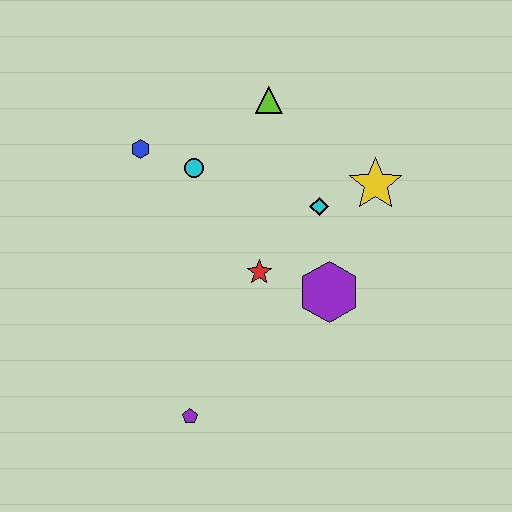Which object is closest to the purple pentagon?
The red star is closest to the purple pentagon.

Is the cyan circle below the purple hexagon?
No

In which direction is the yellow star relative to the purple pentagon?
The yellow star is above the purple pentagon.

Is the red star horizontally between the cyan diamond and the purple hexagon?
No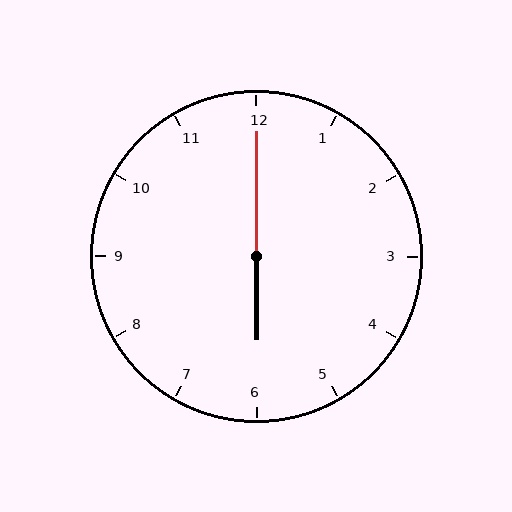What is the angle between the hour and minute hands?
Approximately 180 degrees.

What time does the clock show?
6:00.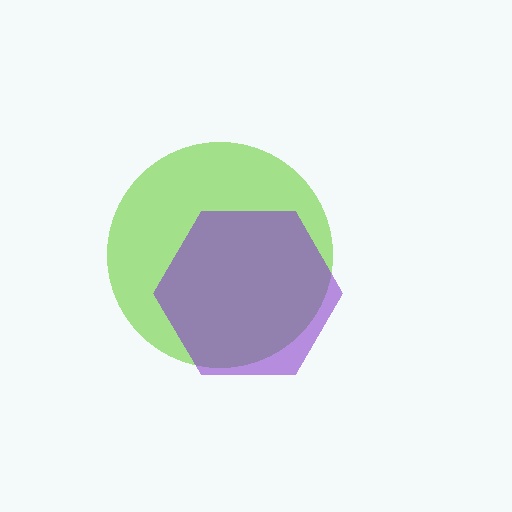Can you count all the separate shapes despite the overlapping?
Yes, there are 2 separate shapes.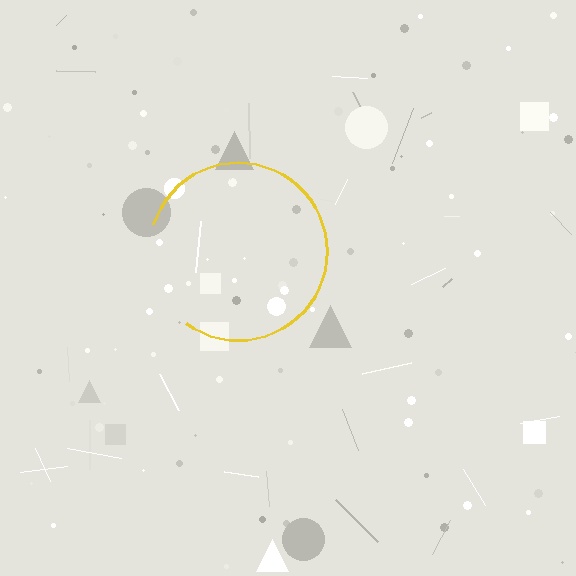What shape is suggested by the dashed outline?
The dashed outline suggests a circle.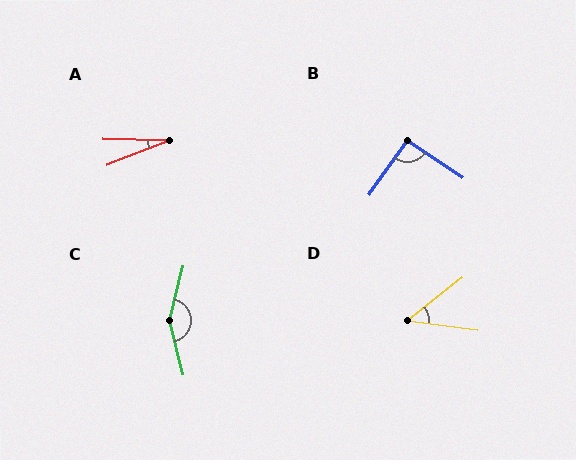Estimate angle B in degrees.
Approximately 91 degrees.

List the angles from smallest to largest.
A (23°), D (46°), B (91°), C (152°).